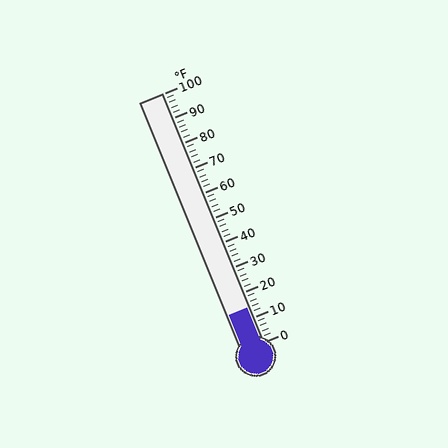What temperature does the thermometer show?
The thermometer shows approximately 14°F.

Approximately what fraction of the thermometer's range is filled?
The thermometer is filled to approximately 15% of its range.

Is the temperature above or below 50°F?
The temperature is below 50°F.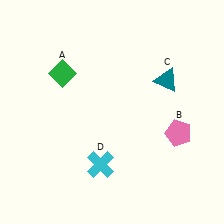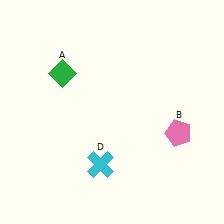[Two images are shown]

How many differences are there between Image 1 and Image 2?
There is 1 difference between the two images.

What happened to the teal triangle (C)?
The teal triangle (C) was removed in Image 2. It was in the top-right area of Image 1.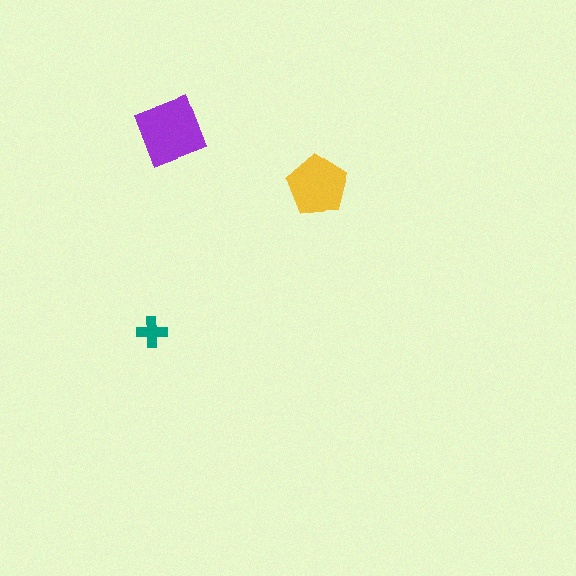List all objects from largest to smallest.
The purple diamond, the yellow pentagon, the teal cross.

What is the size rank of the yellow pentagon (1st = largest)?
2nd.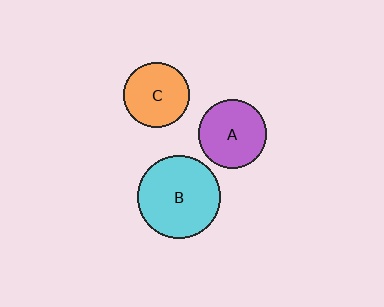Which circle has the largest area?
Circle B (cyan).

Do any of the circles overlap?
No, none of the circles overlap.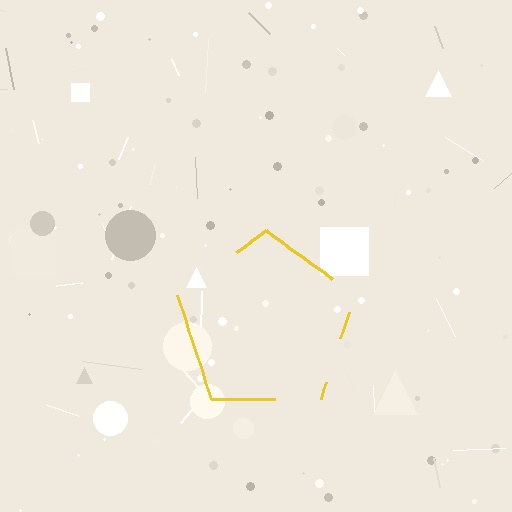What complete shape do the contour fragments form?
The contour fragments form a pentagon.